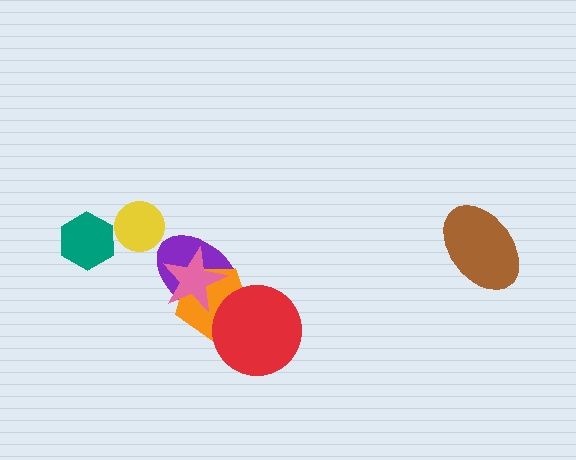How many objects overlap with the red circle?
2 objects overlap with the red circle.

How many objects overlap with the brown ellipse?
0 objects overlap with the brown ellipse.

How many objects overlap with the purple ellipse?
3 objects overlap with the purple ellipse.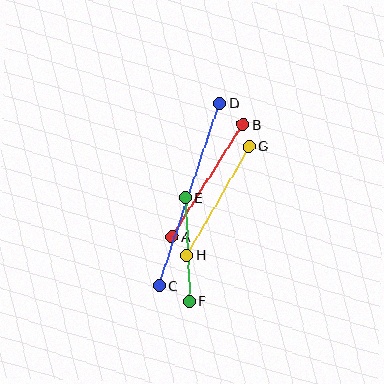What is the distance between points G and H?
The distance is approximately 125 pixels.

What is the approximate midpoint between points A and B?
The midpoint is at approximately (208, 181) pixels.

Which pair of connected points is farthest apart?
Points C and D are farthest apart.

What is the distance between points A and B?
The distance is approximately 133 pixels.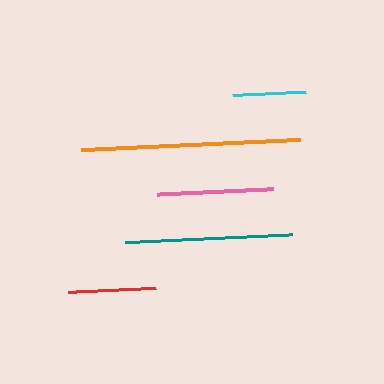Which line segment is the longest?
The orange line is the longest at approximately 219 pixels.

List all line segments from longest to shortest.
From longest to shortest: orange, teal, pink, red, cyan.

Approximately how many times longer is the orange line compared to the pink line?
The orange line is approximately 1.9 times the length of the pink line.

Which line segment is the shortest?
The cyan line is the shortest at approximately 74 pixels.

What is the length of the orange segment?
The orange segment is approximately 219 pixels long.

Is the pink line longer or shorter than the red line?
The pink line is longer than the red line.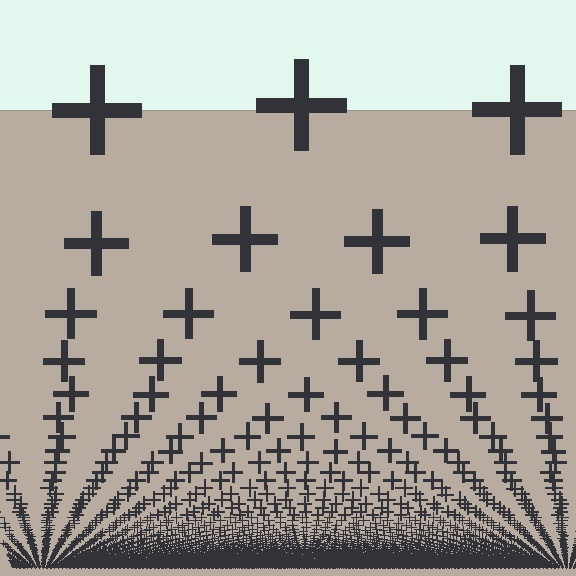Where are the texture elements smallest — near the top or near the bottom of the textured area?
Near the bottom.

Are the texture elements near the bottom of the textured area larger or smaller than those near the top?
Smaller. The gradient is inverted — elements near the bottom are smaller and denser.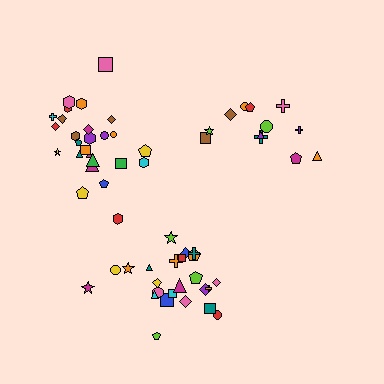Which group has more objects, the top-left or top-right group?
The top-left group.